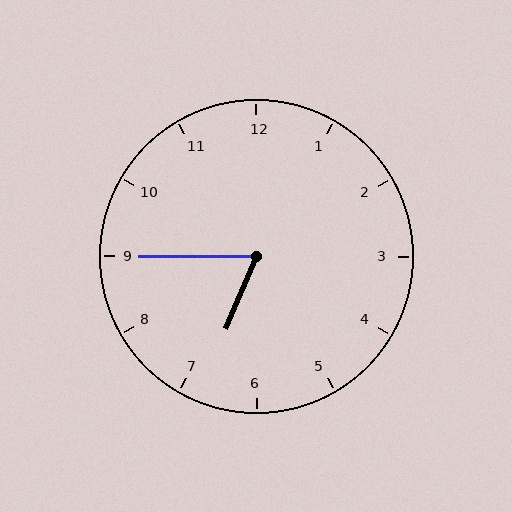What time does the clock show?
6:45.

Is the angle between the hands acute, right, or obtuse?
It is acute.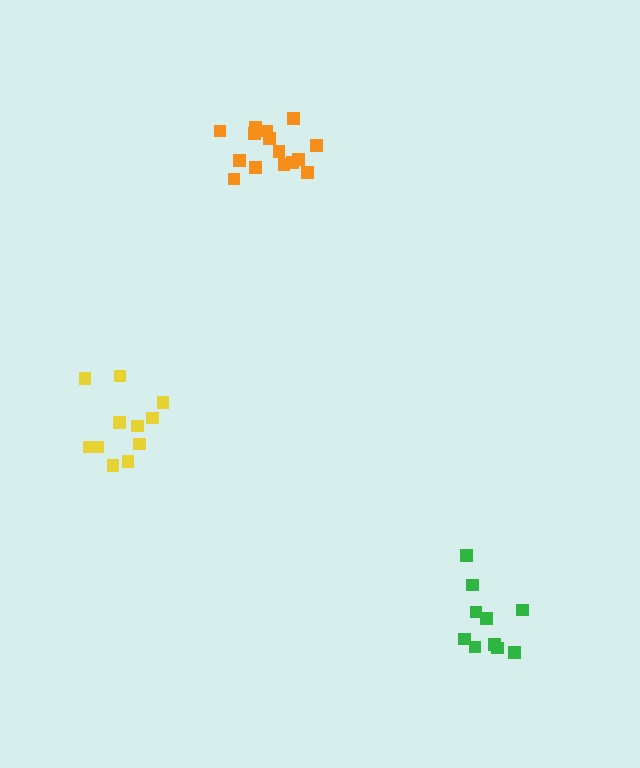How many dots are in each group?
Group 1: 11 dots, Group 2: 15 dots, Group 3: 10 dots (36 total).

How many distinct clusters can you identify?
There are 3 distinct clusters.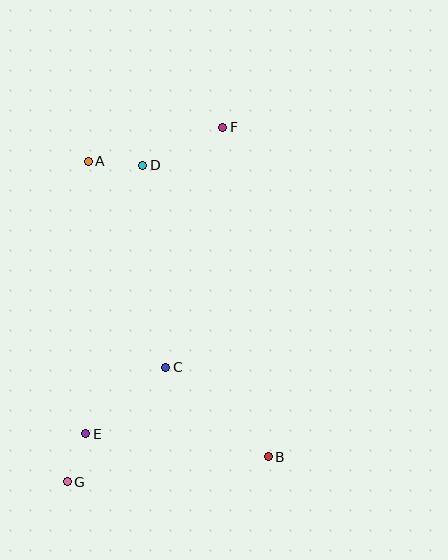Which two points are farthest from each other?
Points F and G are farthest from each other.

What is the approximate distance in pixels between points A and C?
The distance between A and C is approximately 220 pixels.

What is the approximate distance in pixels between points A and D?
The distance between A and D is approximately 55 pixels.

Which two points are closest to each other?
Points E and G are closest to each other.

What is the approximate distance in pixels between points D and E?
The distance between D and E is approximately 274 pixels.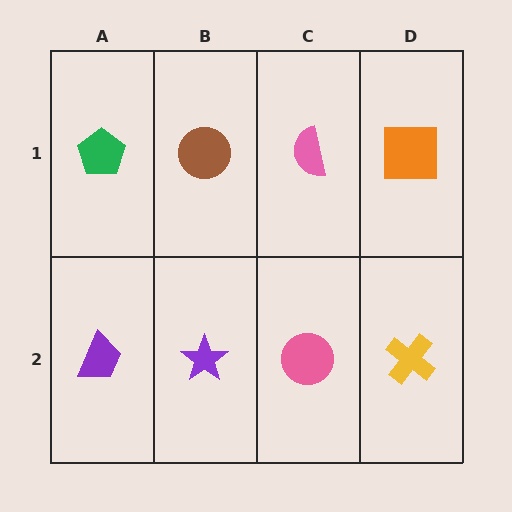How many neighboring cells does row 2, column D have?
2.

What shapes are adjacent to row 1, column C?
A pink circle (row 2, column C), a brown circle (row 1, column B), an orange square (row 1, column D).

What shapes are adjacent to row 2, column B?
A brown circle (row 1, column B), a purple trapezoid (row 2, column A), a pink circle (row 2, column C).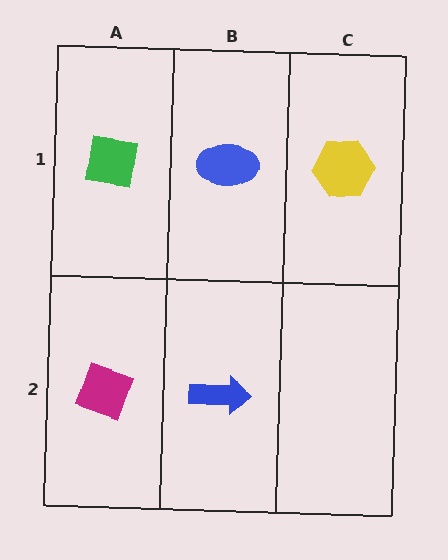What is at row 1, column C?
A yellow hexagon.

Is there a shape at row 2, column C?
No, that cell is empty.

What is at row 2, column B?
A blue arrow.